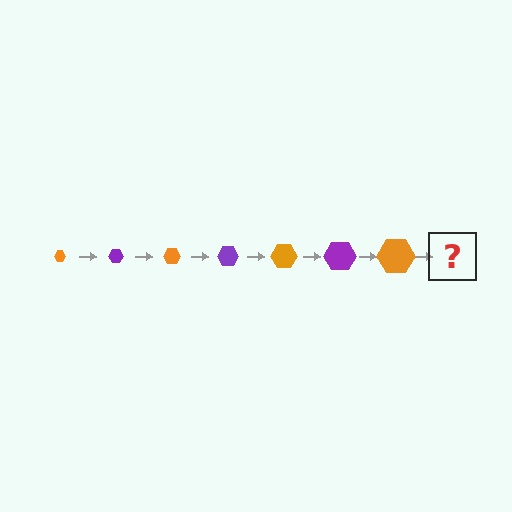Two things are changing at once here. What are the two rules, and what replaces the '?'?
The two rules are that the hexagon grows larger each step and the color cycles through orange and purple. The '?' should be a purple hexagon, larger than the previous one.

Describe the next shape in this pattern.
It should be a purple hexagon, larger than the previous one.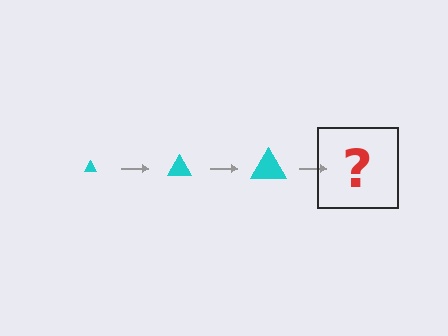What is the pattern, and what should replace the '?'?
The pattern is that the triangle gets progressively larger each step. The '?' should be a cyan triangle, larger than the previous one.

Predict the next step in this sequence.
The next step is a cyan triangle, larger than the previous one.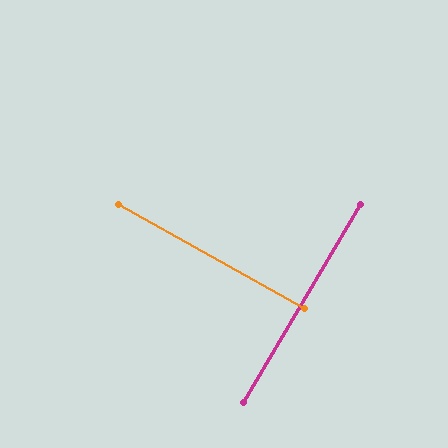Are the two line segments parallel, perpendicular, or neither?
Perpendicular — they meet at approximately 89°.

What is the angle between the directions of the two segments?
Approximately 89 degrees.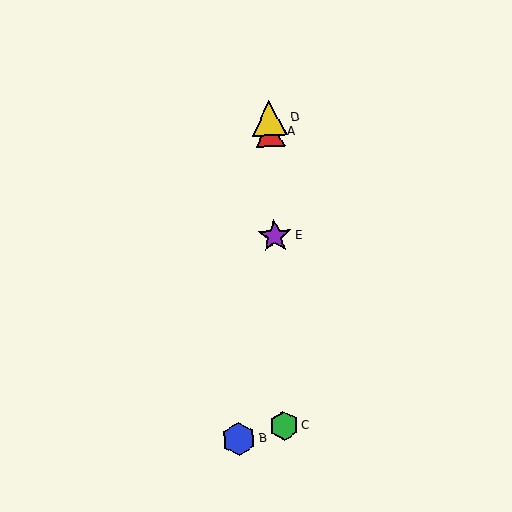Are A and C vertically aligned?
Yes, both are at x≈270.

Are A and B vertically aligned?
No, A is at x≈270 and B is at x≈239.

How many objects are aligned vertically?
4 objects (A, C, D, E) are aligned vertically.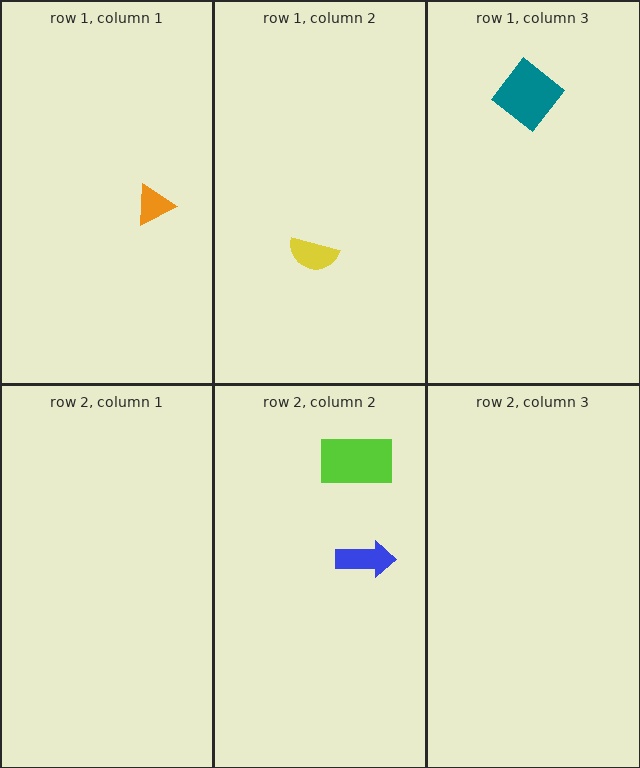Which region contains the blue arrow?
The row 2, column 2 region.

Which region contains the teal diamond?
The row 1, column 3 region.